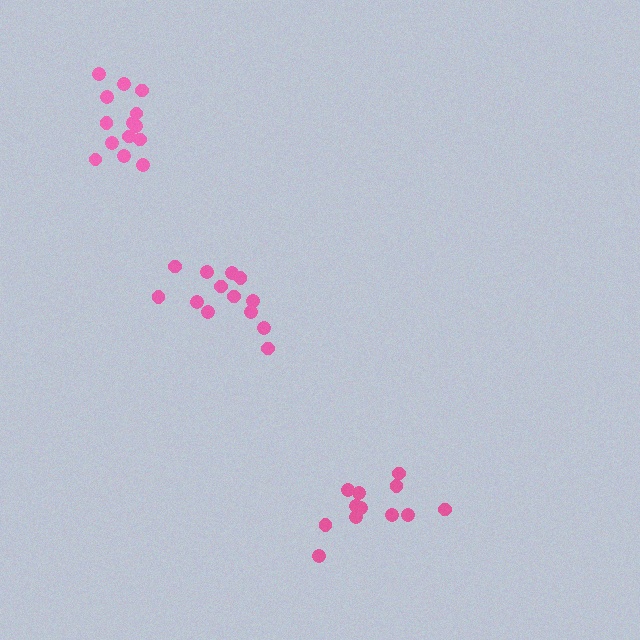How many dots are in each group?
Group 1: 12 dots, Group 2: 13 dots, Group 3: 14 dots (39 total).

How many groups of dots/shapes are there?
There are 3 groups.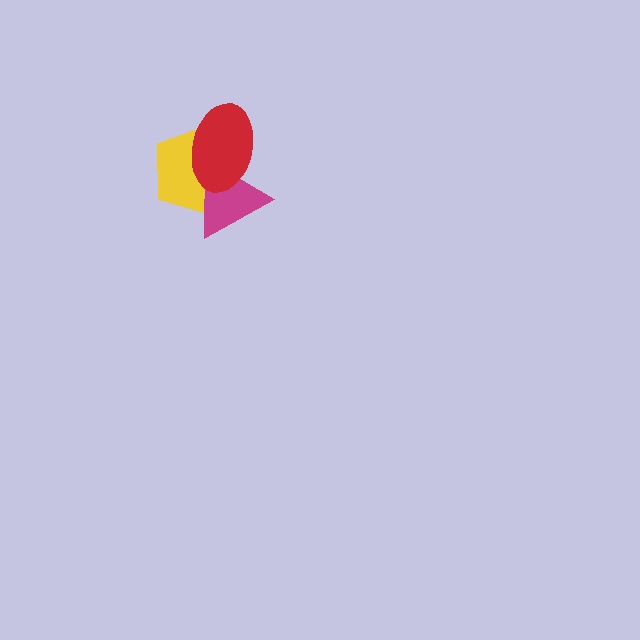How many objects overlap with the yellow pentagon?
2 objects overlap with the yellow pentagon.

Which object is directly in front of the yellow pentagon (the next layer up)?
The magenta triangle is directly in front of the yellow pentagon.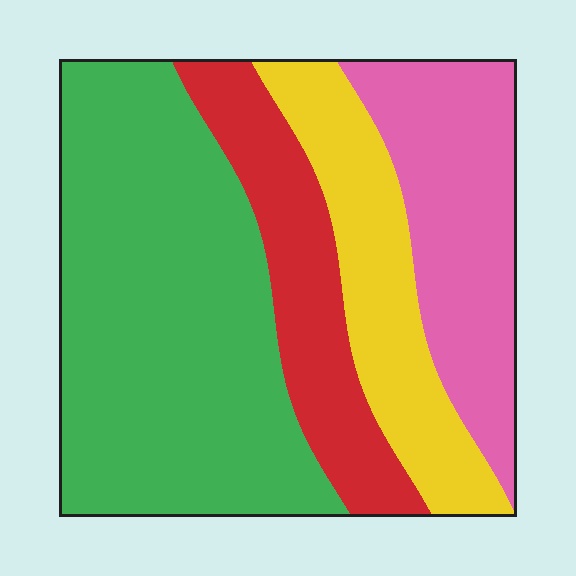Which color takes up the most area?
Green, at roughly 45%.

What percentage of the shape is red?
Red takes up between a sixth and a third of the shape.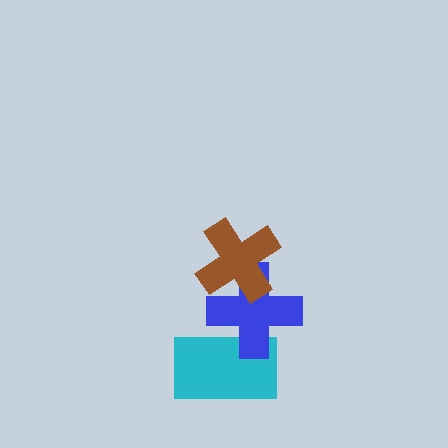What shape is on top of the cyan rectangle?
The blue cross is on top of the cyan rectangle.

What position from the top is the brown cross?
The brown cross is 1st from the top.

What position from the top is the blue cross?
The blue cross is 2nd from the top.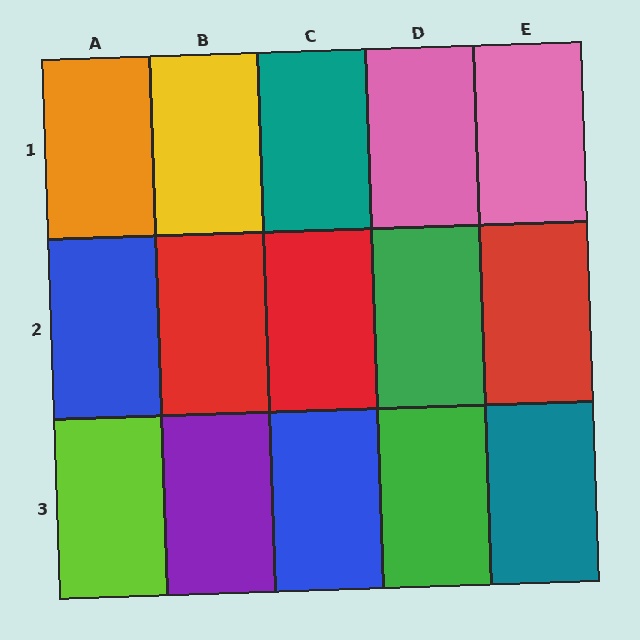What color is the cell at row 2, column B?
Red.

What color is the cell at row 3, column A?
Lime.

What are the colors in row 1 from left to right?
Orange, yellow, teal, pink, pink.